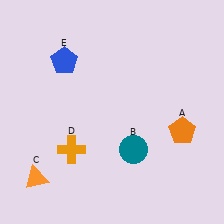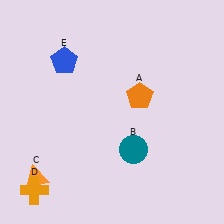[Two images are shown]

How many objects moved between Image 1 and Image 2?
2 objects moved between the two images.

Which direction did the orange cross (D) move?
The orange cross (D) moved down.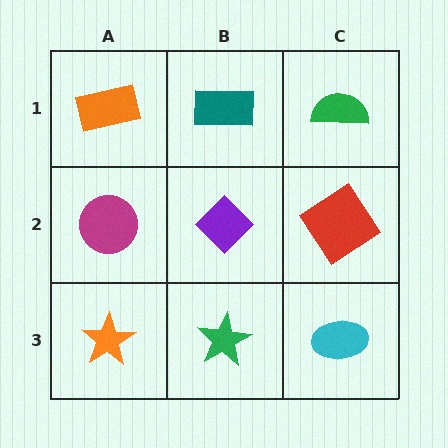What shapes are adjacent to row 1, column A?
A magenta circle (row 2, column A), a teal rectangle (row 1, column B).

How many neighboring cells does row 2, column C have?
3.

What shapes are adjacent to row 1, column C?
A red diamond (row 2, column C), a teal rectangle (row 1, column B).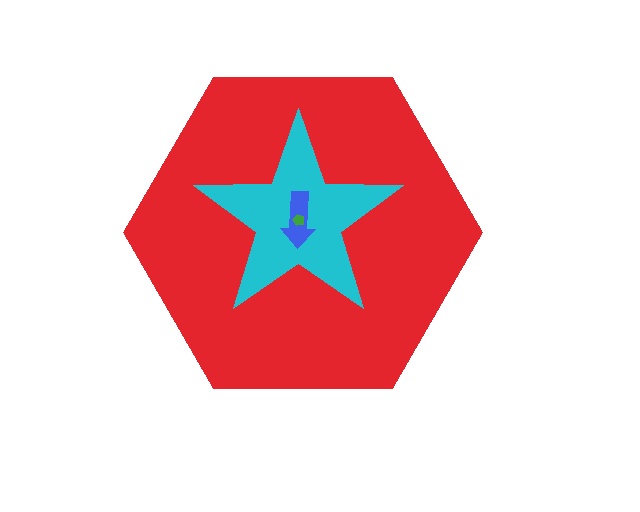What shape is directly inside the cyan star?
The blue arrow.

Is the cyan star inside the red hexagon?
Yes.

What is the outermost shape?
The red hexagon.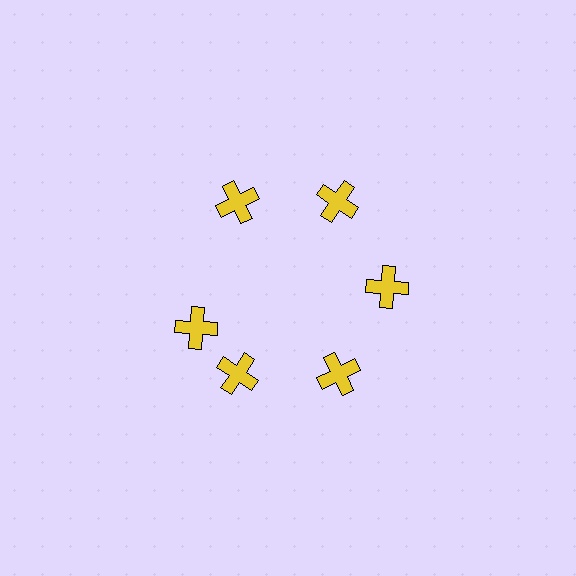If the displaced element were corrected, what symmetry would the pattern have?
It would have 6-fold rotational symmetry — the pattern would map onto itself every 60 degrees.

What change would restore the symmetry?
The symmetry would be restored by rotating it back into even spacing with its neighbors so that all 6 crosses sit at equal angles and equal distance from the center.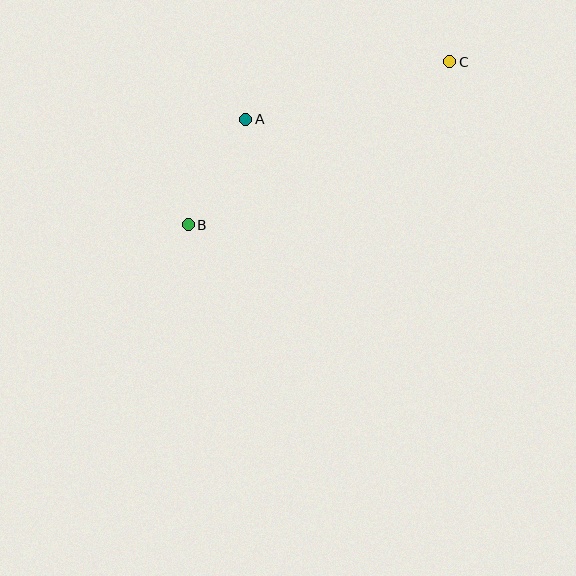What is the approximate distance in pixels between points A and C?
The distance between A and C is approximately 212 pixels.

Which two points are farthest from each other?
Points B and C are farthest from each other.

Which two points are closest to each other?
Points A and B are closest to each other.